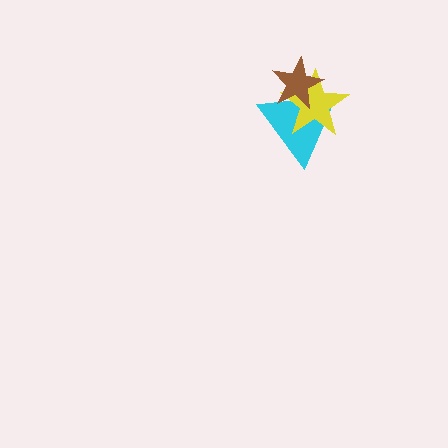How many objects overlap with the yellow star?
2 objects overlap with the yellow star.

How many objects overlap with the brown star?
2 objects overlap with the brown star.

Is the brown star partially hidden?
No, no other shape covers it.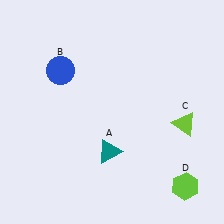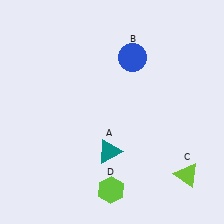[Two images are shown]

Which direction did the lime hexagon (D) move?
The lime hexagon (D) moved left.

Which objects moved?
The objects that moved are: the blue circle (B), the lime triangle (C), the lime hexagon (D).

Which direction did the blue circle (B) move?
The blue circle (B) moved right.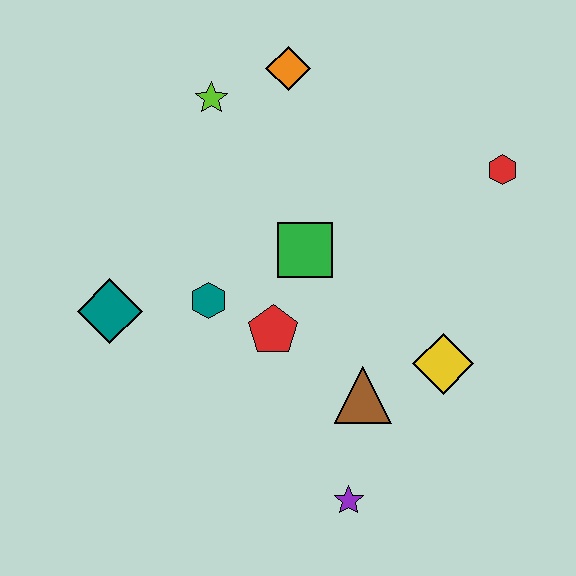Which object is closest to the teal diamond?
The teal hexagon is closest to the teal diamond.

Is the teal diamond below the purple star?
No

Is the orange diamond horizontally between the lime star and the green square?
Yes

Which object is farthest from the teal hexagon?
The red hexagon is farthest from the teal hexagon.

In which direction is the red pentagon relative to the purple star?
The red pentagon is above the purple star.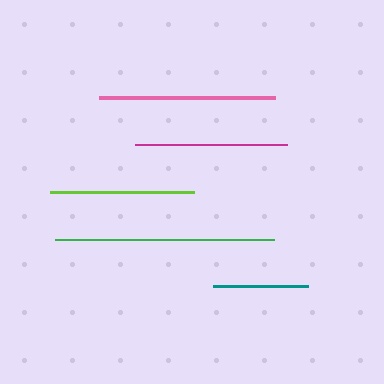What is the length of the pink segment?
The pink segment is approximately 176 pixels long.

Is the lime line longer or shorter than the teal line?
The lime line is longer than the teal line.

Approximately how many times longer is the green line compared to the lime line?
The green line is approximately 1.5 times the length of the lime line.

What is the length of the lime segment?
The lime segment is approximately 144 pixels long.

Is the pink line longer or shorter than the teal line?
The pink line is longer than the teal line.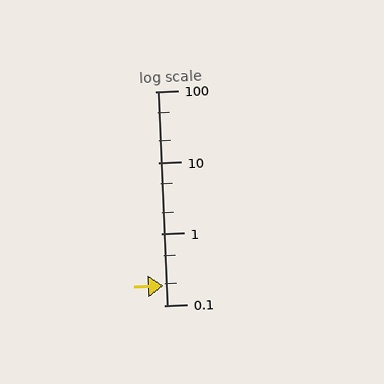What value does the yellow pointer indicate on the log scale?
The pointer indicates approximately 0.19.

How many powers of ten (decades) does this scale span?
The scale spans 3 decades, from 0.1 to 100.